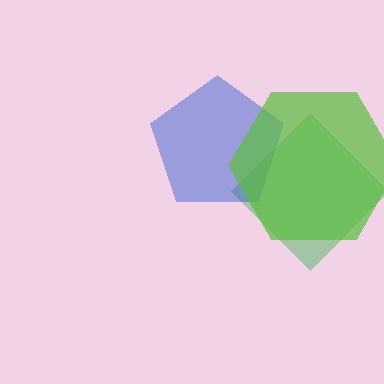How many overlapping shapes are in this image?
There are 3 overlapping shapes in the image.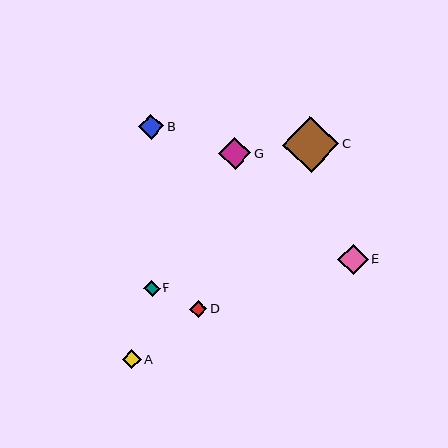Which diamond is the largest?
Diamond C is the largest with a size of approximately 56 pixels.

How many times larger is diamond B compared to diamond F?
Diamond B is approximately 1.7 times the size of diamond F.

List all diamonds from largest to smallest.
From largest to smallest: C, G, E, B, A, D, F.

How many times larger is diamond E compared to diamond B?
Diamond E is approximately 1.2 times the size of diamond B.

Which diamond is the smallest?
Diamond F is the smallest with a size of approximately 15 pixels.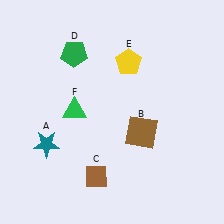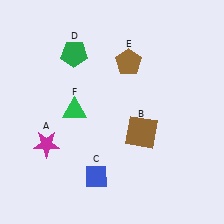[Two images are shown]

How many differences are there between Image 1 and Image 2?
There are 3 differences between the two images.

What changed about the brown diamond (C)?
In Image 1, C is brown. In Image 2, it changed to blue.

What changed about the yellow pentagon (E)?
In Image 1, E is yellow. In Image 2, it changed to brown.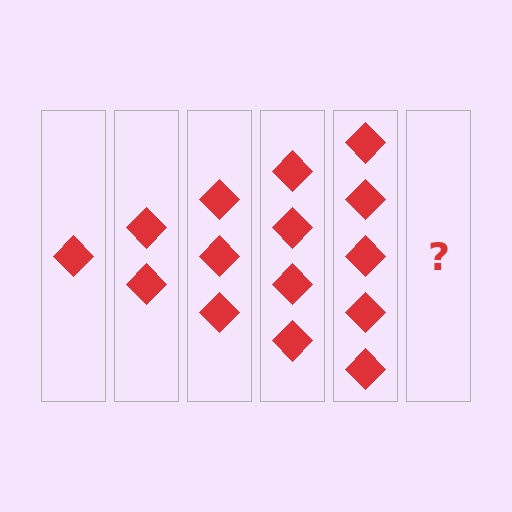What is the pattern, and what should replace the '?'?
The pattern is that each step adds one more diamond. The '?' should be 6 diamonds.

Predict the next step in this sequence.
The next step is 6 diamonds.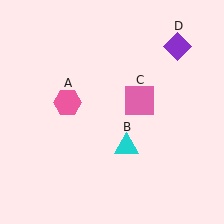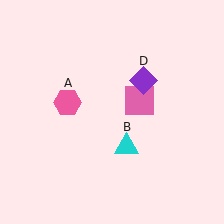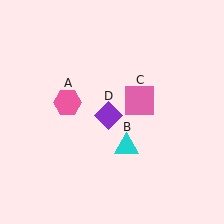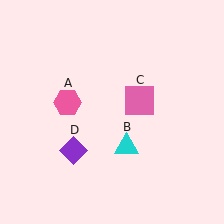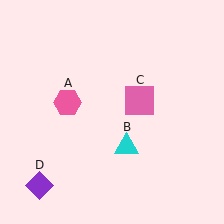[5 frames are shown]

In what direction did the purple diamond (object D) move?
The purple diamond (object D) moved down and to the left.